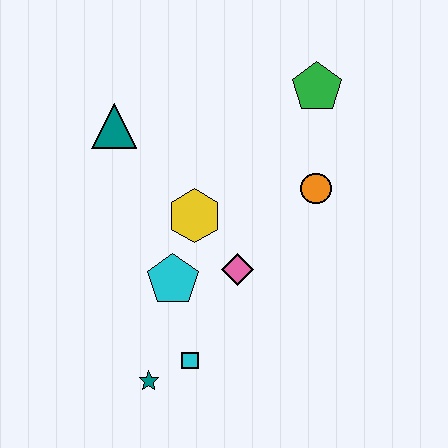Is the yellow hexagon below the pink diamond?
No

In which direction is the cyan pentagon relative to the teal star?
The cyan pentagon is above the teal star.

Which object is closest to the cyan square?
The teal star is closest to the cyan square.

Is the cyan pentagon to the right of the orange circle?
No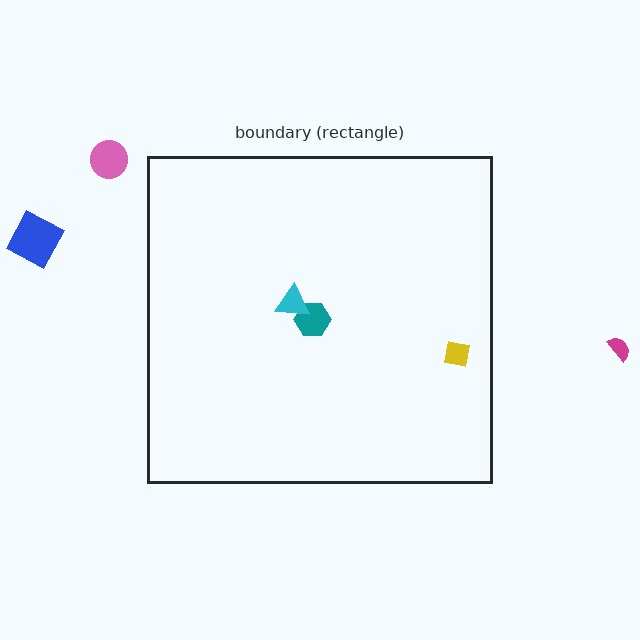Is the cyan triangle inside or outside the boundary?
Inside.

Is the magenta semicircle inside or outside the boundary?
Outside.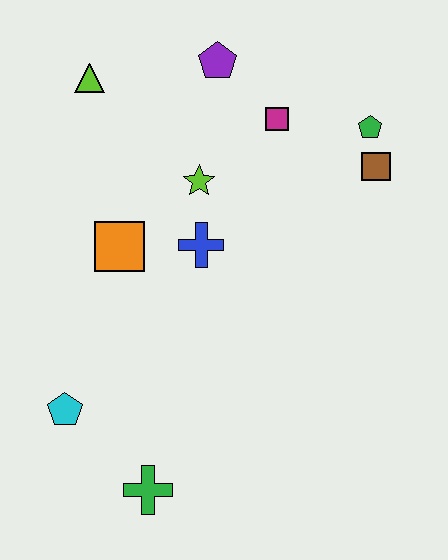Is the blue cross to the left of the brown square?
Yes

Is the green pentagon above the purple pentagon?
No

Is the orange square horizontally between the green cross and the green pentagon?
No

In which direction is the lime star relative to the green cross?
The lime star is above the green cross.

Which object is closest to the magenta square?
The purple pentagon is closest to the magenta square.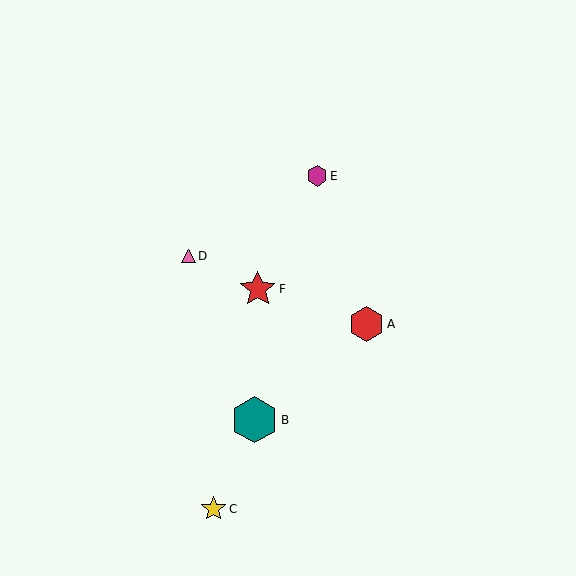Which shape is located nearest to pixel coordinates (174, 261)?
The pink triangle (labeled D) at (188, 256) is nearest to that location.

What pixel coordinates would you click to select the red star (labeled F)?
Click at (258, 289) to select the red star F.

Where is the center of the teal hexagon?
The center of the teal hexagon is at (255, 420).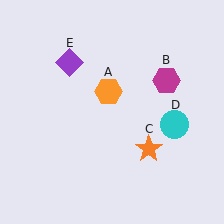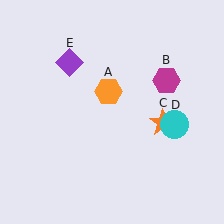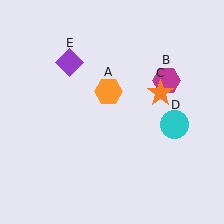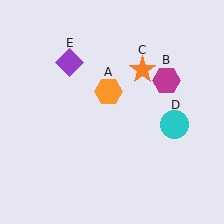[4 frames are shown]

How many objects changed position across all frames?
1 object changed position: orange star (object C).